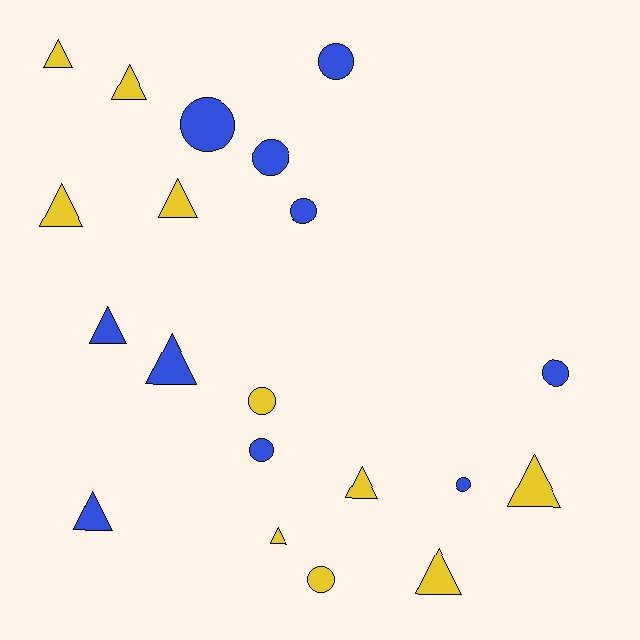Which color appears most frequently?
Blue, with 10 objects.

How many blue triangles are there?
There are 3 blue triangles.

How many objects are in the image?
There are 20 objects.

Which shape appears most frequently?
Triangle, with 11 objects.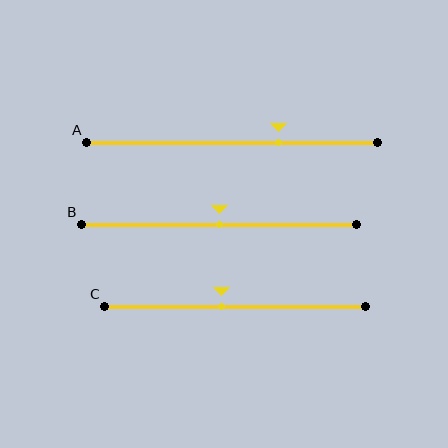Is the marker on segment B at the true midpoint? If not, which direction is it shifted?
Yes, the marker on segment B is at the true midpoint.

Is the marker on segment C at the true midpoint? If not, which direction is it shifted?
No, the marker on segment C is shifted to the left by about 5% of the segment length.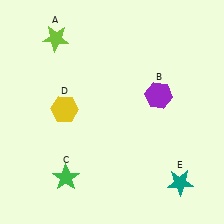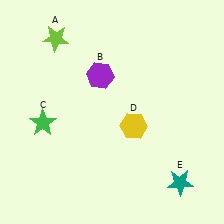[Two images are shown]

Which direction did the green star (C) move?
The green star (C) moved up.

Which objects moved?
The objects that moved are: the purple hexagon (B), the green star (C), the yellow hexagon (D).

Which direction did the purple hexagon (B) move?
The purple hexagon (B) moved left.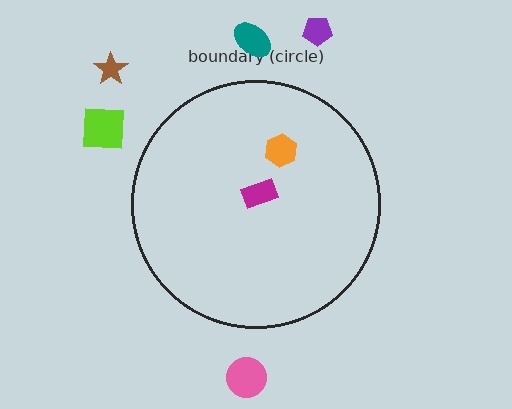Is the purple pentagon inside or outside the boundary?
Outside.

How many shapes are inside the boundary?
2 inside, 5 outside.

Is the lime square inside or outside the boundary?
Outside.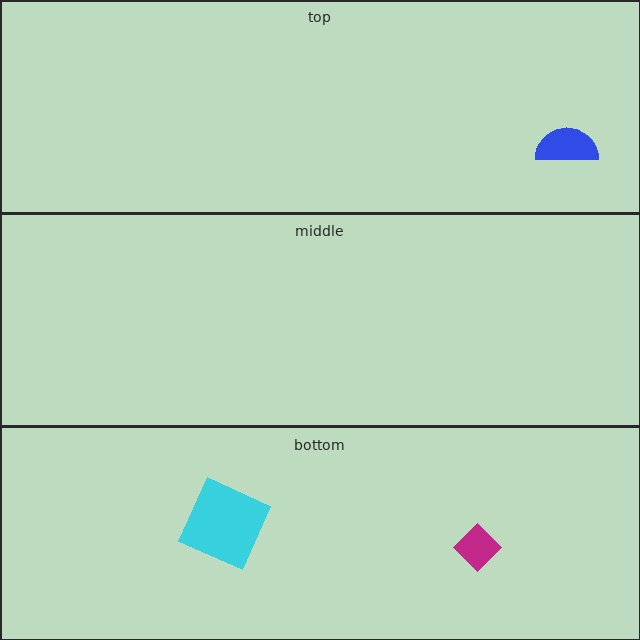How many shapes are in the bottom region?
2.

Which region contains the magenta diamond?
The bottom region.